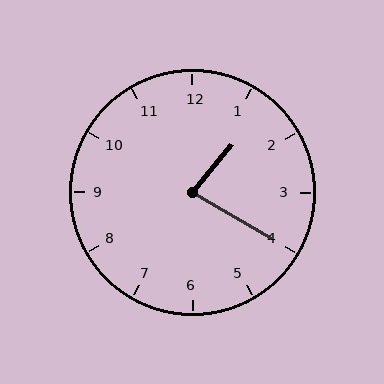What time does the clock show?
1:20.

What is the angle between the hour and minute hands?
Approximately 80 degrees.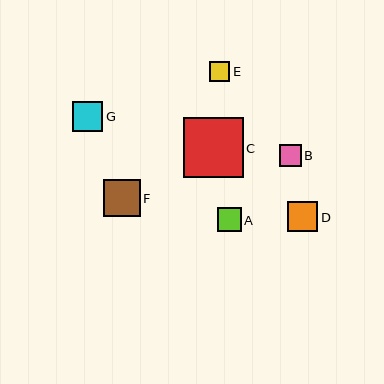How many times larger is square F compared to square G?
Square F is approximately 1.2 times the size of square G.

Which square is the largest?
Square C is the largest with a size of approximately 60 pixels.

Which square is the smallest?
Square E is the smallest with a size of approximately 20 pixels.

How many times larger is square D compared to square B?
Square D is approximately 1.4 times the size of square B.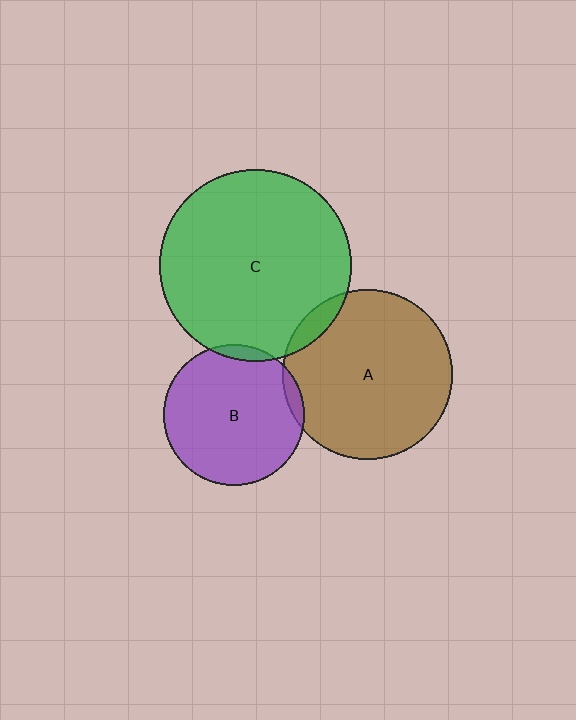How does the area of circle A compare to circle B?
Approximately 1.4 times.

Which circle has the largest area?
Circle C (green).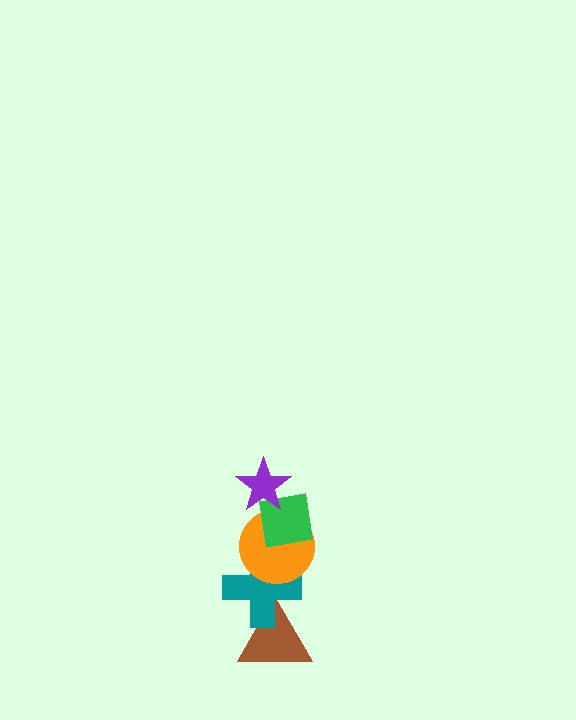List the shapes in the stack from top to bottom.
From top to bottom: the purple star, the green square, the orange circle, the teal cross, the brown triangle.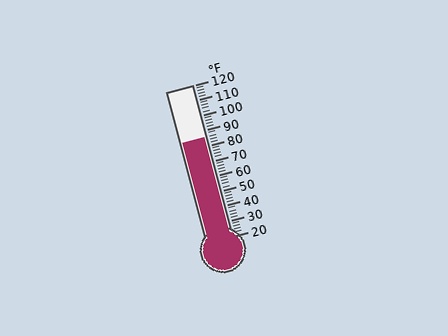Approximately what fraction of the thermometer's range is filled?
The thermometer is filled to approximately 65% of its range.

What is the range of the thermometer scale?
The thermometer scale ranges from 20°F to 120°F.